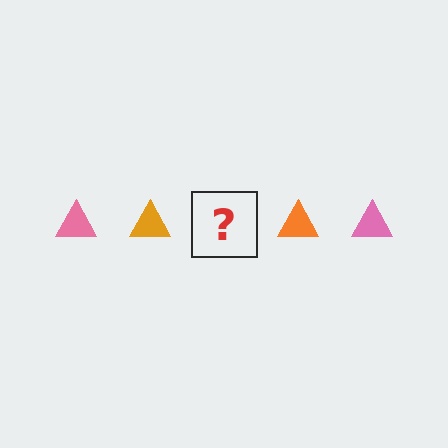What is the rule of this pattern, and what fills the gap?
The rule is that the pattern cycles through pink, orange triangles. The gap should be filled with a pink triangle.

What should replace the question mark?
The question mark should be replaced with a pink triangle.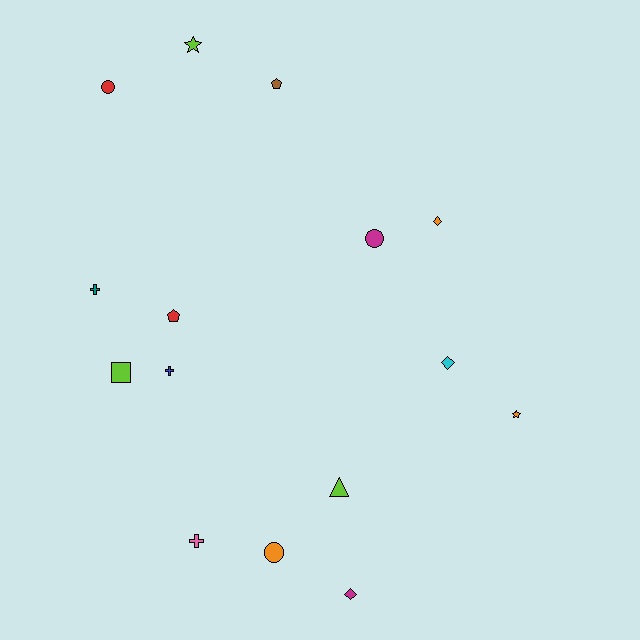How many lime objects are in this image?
There are 3 lime objects.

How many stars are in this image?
There are 2 stars.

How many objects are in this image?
There are 15 objects.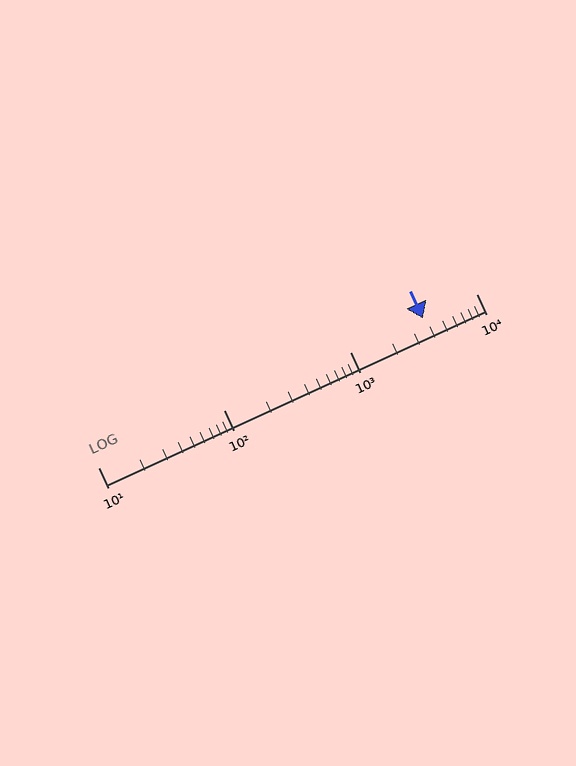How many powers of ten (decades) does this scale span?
The scale spans 3 decades, from 10 to 10000.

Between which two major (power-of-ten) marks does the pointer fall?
The pointer is between 1000 and 10000.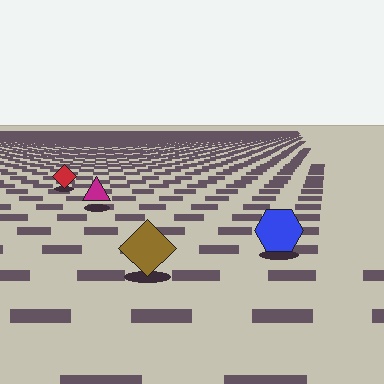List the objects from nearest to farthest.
From nearest to farthest: the brown diamond, the blue hexagon, the magenta triangle, the red diamond.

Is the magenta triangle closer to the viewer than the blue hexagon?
No. The blue hexagon is closer — you can tell from the texture gradient: the ground texture is coarser near it.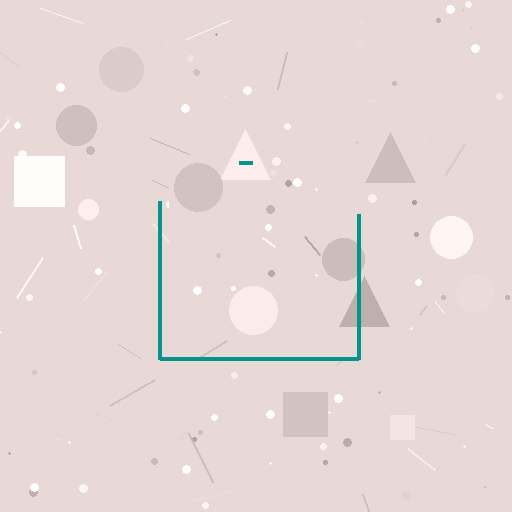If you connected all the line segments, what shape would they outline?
They would outline a square.